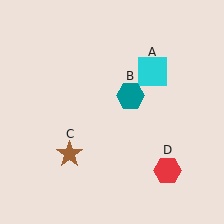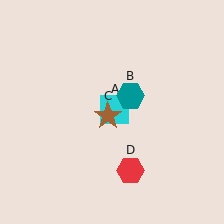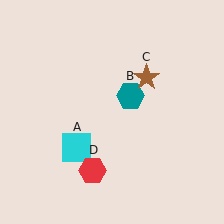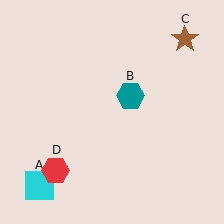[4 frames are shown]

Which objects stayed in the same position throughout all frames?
Teal hexagon (object B) remained stationary.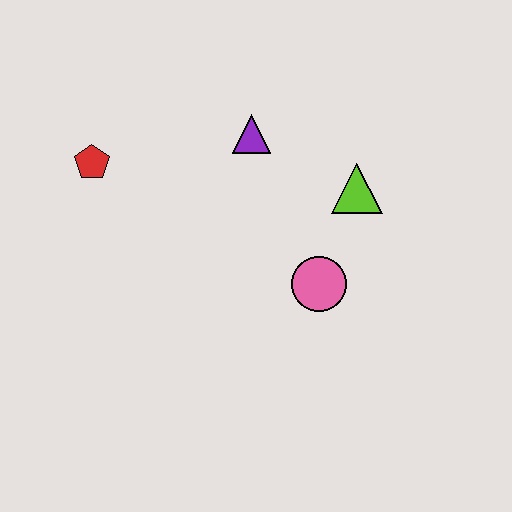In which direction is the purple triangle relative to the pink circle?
The purple triangle is above the pink circle.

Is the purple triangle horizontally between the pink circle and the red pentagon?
Yes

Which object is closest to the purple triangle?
The lime triangle is closest to the purple triangle.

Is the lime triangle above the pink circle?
Yes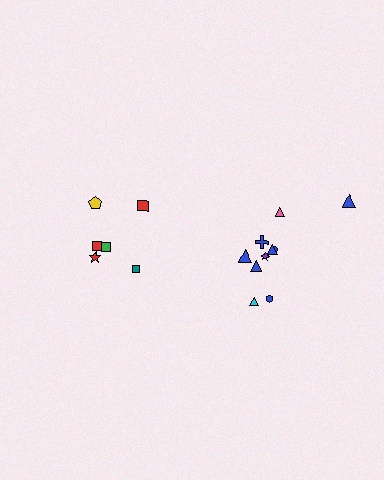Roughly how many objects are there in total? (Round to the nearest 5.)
Roughly 15 objects in total.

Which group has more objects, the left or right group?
The right group.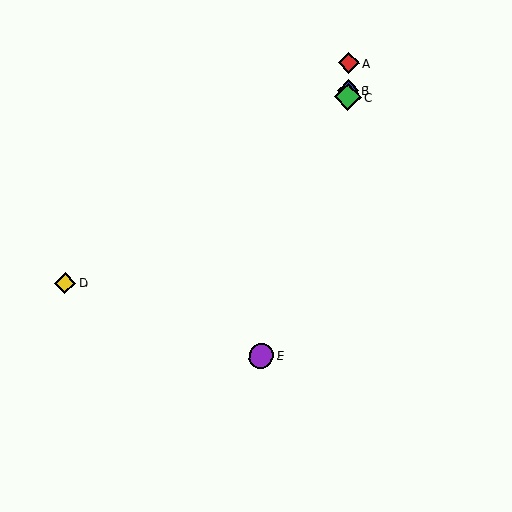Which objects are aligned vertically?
Objects A, B, C are aligned vertically.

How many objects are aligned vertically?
3 objects (A, B, C) are aligned vertically.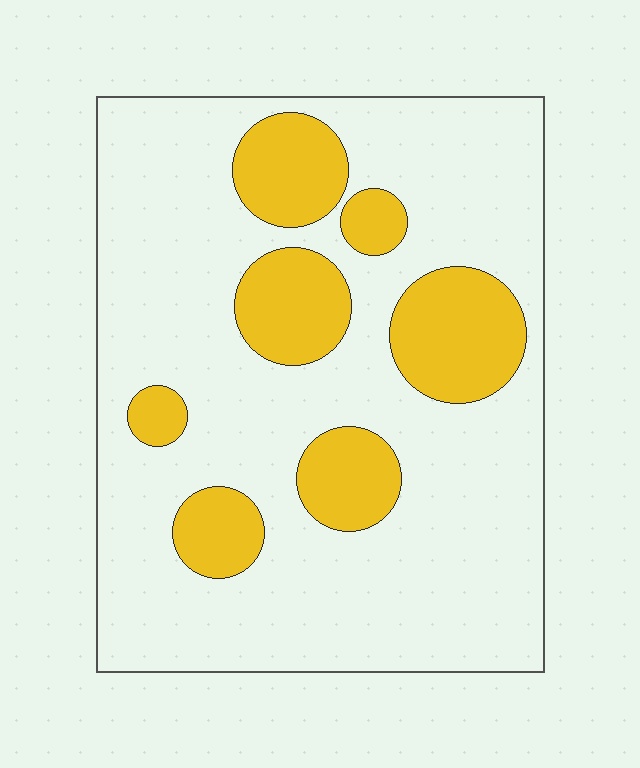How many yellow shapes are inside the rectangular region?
7.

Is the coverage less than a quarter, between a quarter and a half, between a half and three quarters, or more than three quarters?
Less than a quarter.